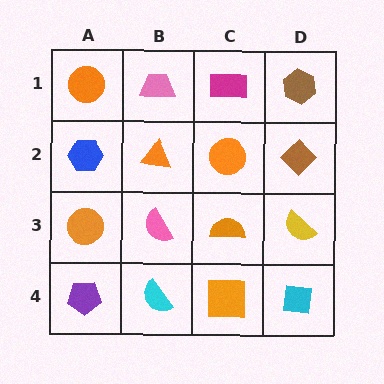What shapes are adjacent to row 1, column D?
A brown diamond (row 2, column D), a magenta rectangle (row 1, column C).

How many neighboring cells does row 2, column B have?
4.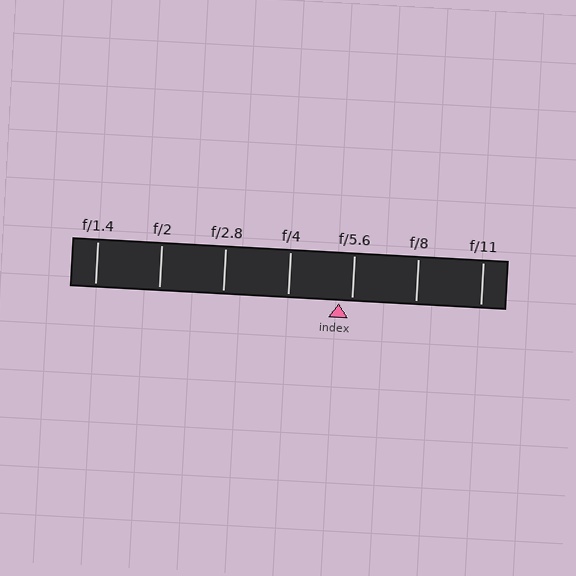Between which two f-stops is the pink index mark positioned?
The index mark is between f/4 and f/5.6.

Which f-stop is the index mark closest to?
The index mark is closest to f/5.6.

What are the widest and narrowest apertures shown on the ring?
The widest aperture shown is f/1.4 and the narrowest is f/11.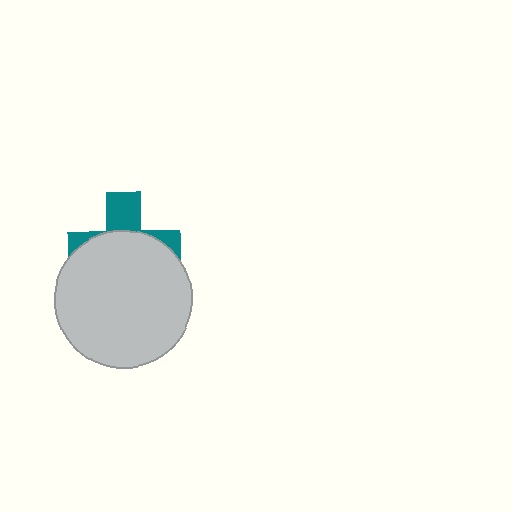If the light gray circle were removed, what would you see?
You would see the complete teal cross.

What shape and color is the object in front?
The object in front is a light gray circle.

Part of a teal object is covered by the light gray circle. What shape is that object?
It is a cross.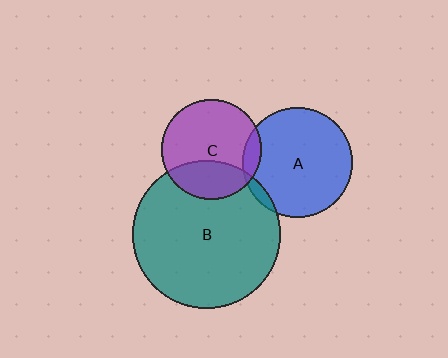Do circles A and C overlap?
Yes.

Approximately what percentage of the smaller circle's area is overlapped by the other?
Approximately 10%.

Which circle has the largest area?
Circle B (teal).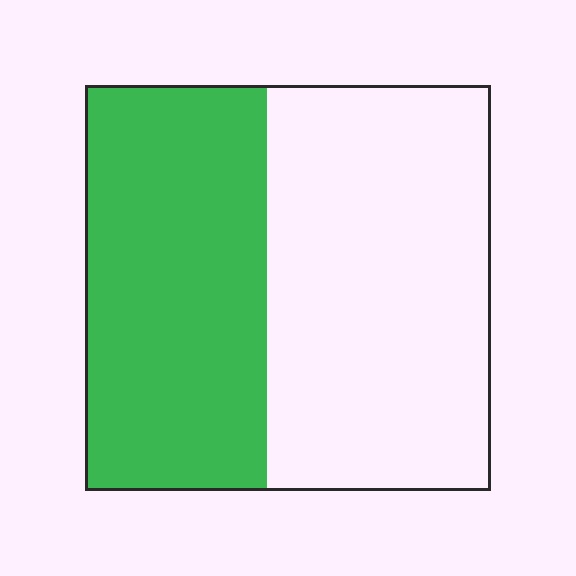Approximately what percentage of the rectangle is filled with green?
Approximately 45%.